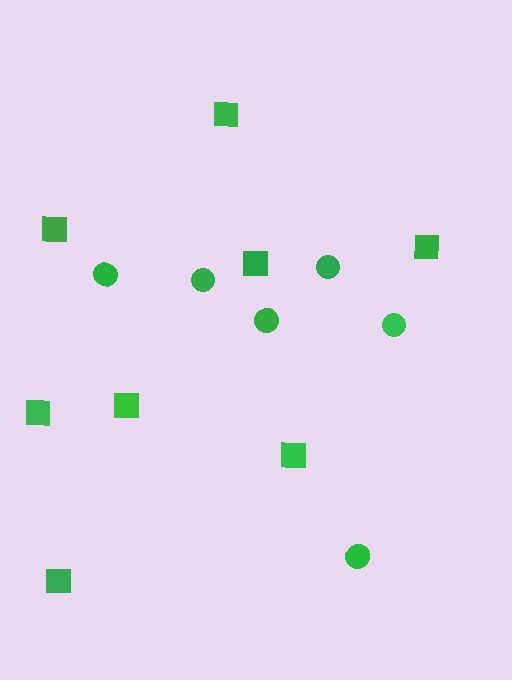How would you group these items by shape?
There are 2 groups: one group of circles (6) and one group of squares (8).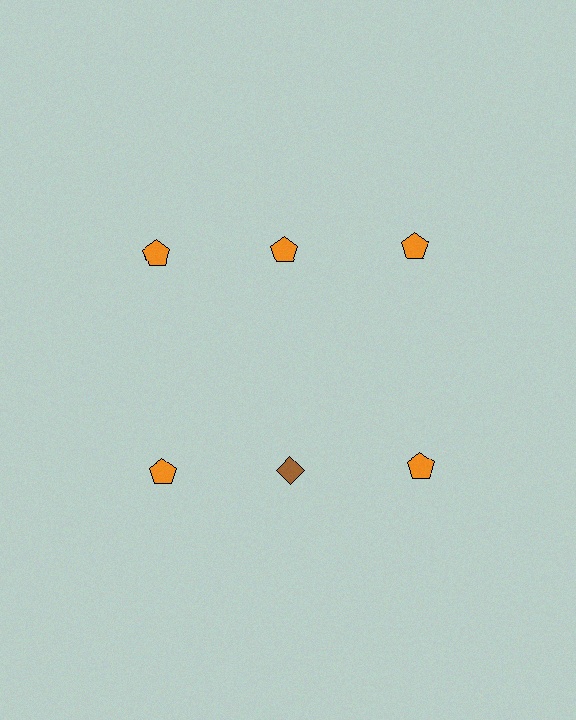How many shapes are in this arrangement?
There are 6 shapes arranged in a grid pattern.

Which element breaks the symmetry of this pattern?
The brown diamond in the second row, second from left column breaks the symmetry. All other shapes are orange pentagons.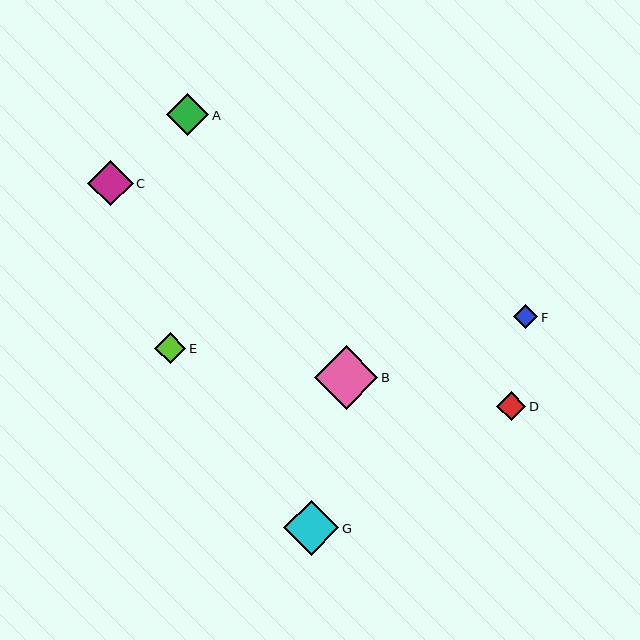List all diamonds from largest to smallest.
From largest to smallest: B, G, C, A, E, D, F.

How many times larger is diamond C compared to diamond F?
Diamond C is approximately 1.9 times the size of diamond F.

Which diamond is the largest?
Diamond B is the largest with a size of approximately 63 pixels.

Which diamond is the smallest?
Diamond F is the smallest with a size of approximately 24 pixels.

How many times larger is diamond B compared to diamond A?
Diamond B is approximately 1.5 times the size of diamond A.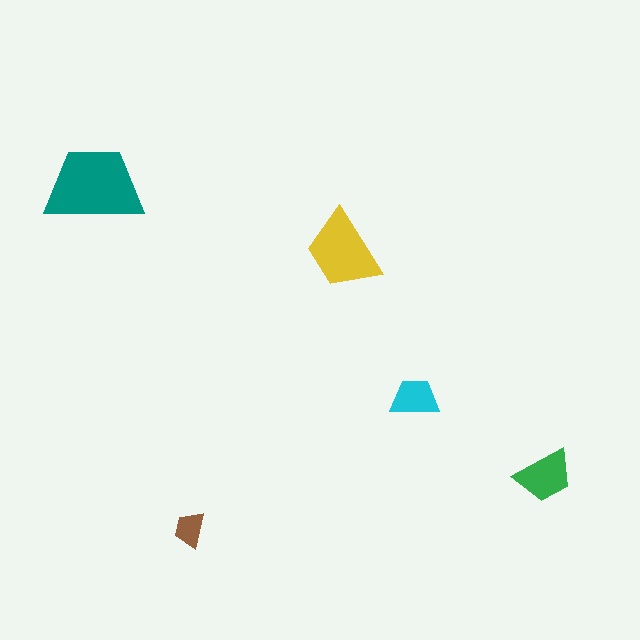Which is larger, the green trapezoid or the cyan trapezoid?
The green one.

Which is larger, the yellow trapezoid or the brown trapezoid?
The yellow one.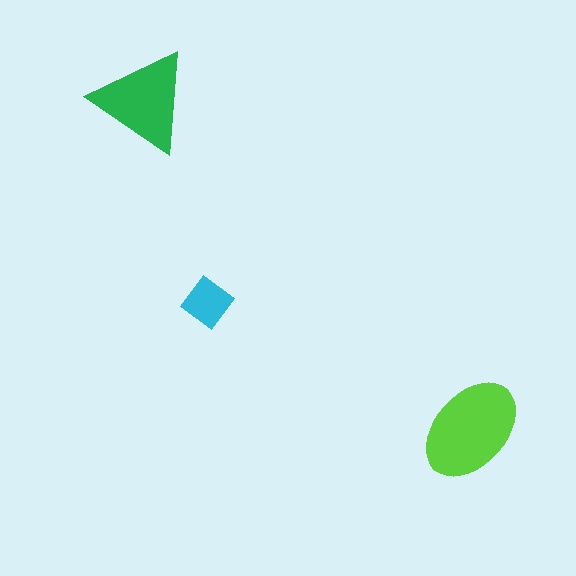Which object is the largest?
The lime ellipse.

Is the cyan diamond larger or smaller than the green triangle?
Smaller.